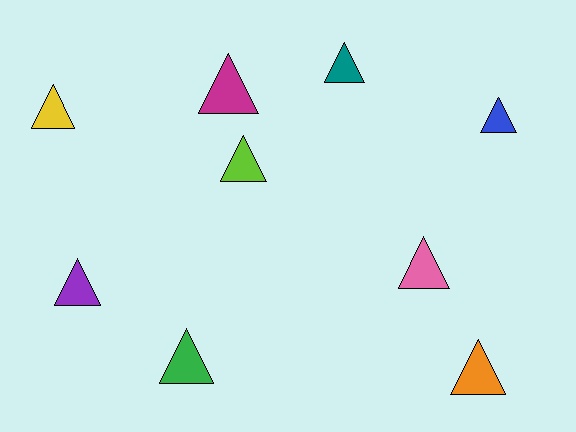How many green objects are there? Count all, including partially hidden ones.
There is 1 green object.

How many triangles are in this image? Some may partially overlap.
There are 9 triangles.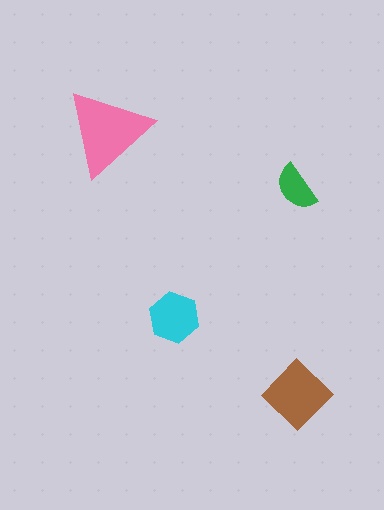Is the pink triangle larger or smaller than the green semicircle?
Larger.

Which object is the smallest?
The green semicircle.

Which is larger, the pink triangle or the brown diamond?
The pink triangle.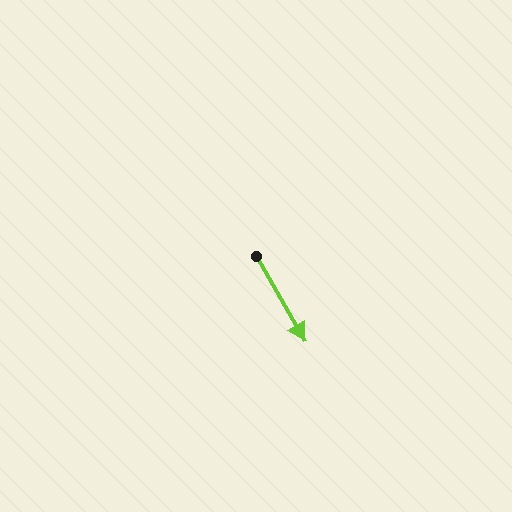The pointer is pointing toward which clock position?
Roughly 5 o'clock.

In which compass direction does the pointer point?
Southeast.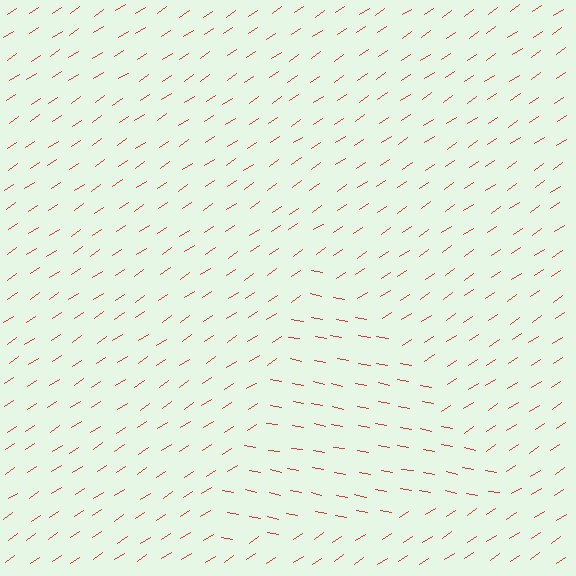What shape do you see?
I see a triangle.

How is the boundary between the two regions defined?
The boundary is defined purely by a change in line orientation (approximately 45 degrees difference). All lines are the same color and thickness.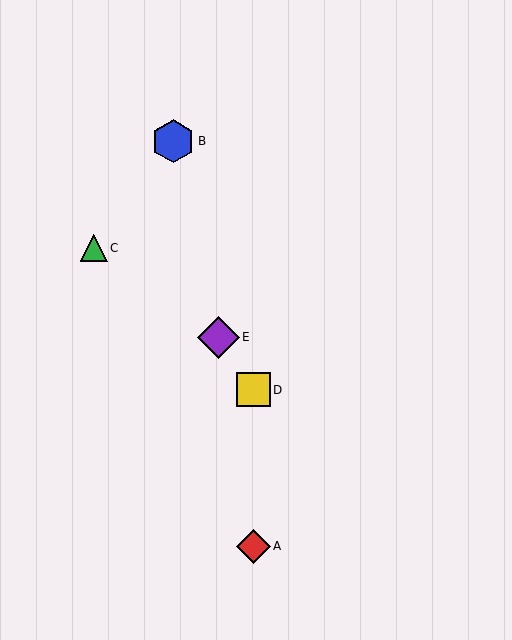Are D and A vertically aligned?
Yes, both are at x≈253.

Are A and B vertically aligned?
No, A is at x≈253 and B is at x≈173.